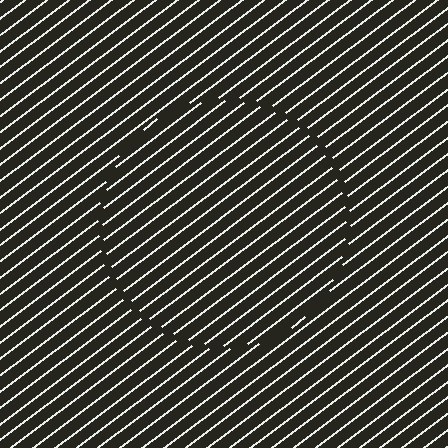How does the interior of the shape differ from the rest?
The interior of the shape contains the same grating, shifted by half a period — the contour is defined by the phase discontinuity where line-ends from the inner and outer gratings abut.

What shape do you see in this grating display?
An illusory circle. The interior of the shape contains the same grating, shifted by half a period — the contour is defined by the phase discontinuity where line-ends from the inner and outer gratings abut.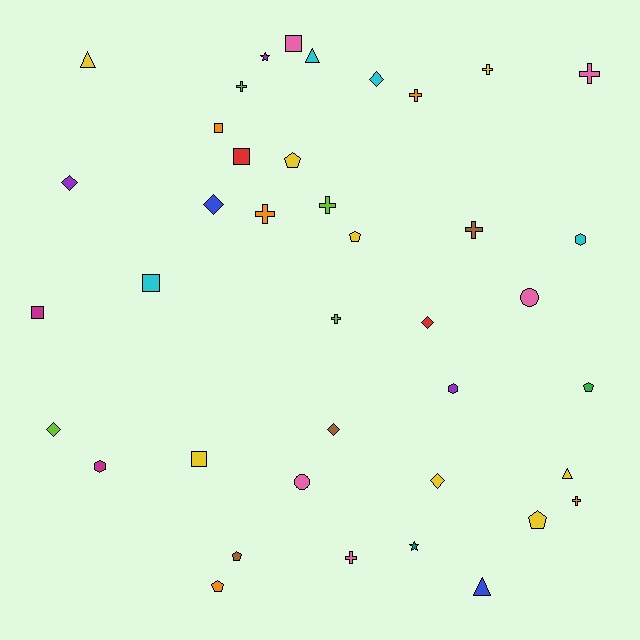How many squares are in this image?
There are 6 squares.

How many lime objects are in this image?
There are 4 lime objects.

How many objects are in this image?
There are 40 objects.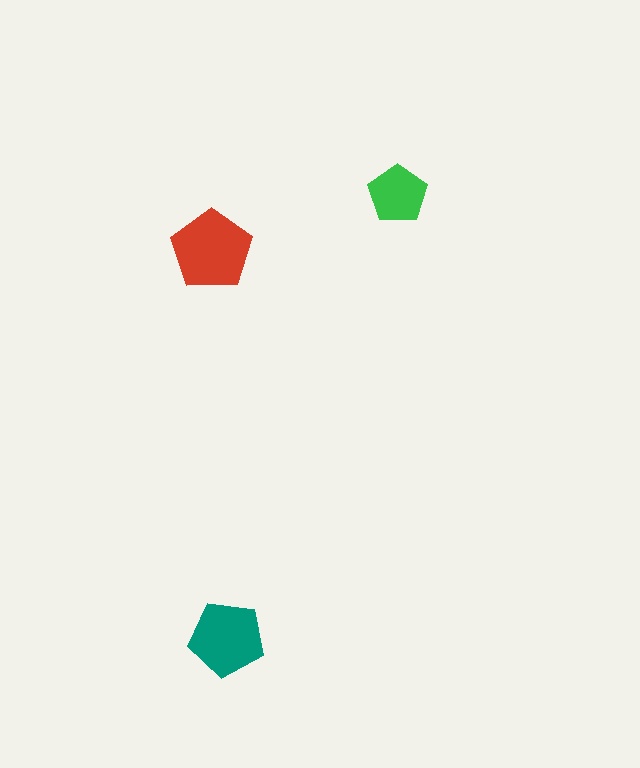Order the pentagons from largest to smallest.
the red one, the teal one, the green one.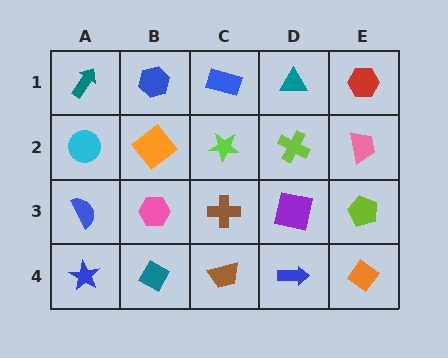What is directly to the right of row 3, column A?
A pink hexagon.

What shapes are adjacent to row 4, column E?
A lime pentagon (row 3, column E), a blue arrow (row 4, column D).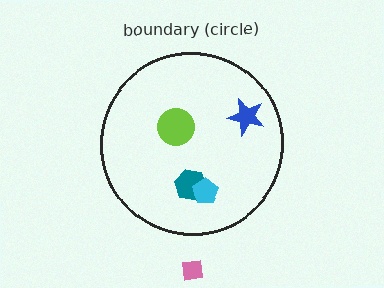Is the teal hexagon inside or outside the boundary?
Inside.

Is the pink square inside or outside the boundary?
Outside.